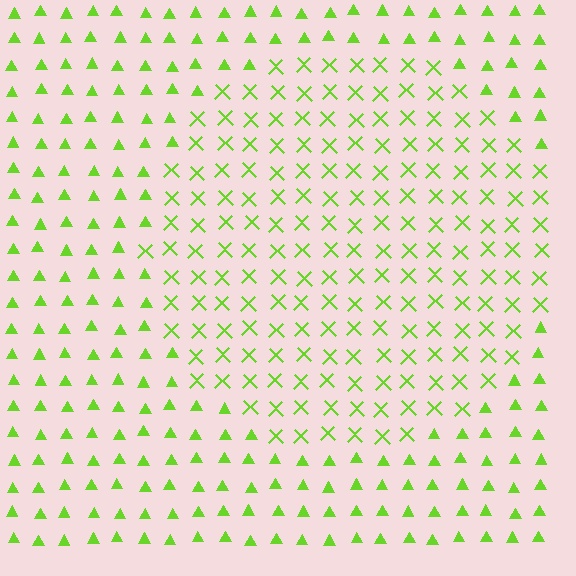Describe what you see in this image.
The image is filled with small lime elements arranged in a uniform grid. A circle-shaped region contains X marks, while the surrounding area contains triangles. The boundary is defined purely by the change in element shape.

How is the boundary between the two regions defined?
The boundary is defined by a change in element shape: X marks inside vs. triangles outside. All elements share the same color and spacing.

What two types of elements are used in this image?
The image uses X marks inside the circle region and triangles outside it.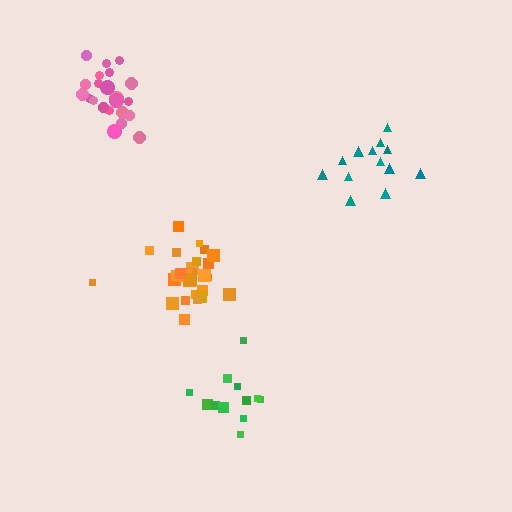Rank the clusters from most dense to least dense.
orange, pink, green, teal.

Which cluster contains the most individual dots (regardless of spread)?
Orange (30).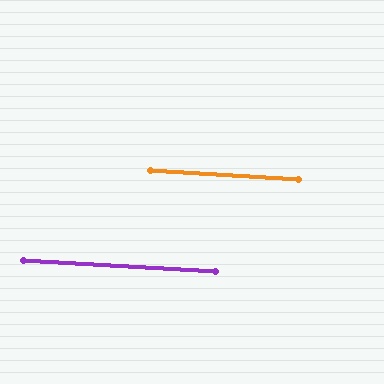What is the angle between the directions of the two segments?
Approximately 0 degrees.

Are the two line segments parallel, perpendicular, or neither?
Parallel — their directions differ by only 0.1°.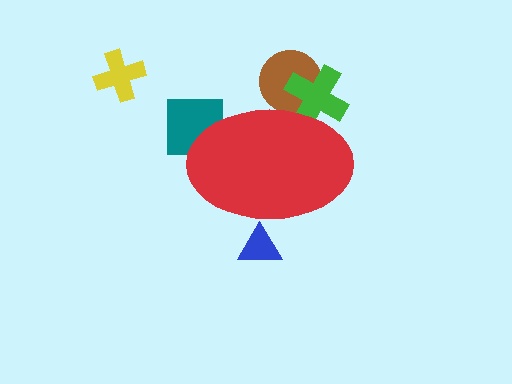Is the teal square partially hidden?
Yes, the teal square is partially hidden behind the red ellipse.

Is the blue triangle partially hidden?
Yes, the blue triangle is partially hidden behind the red ellipse.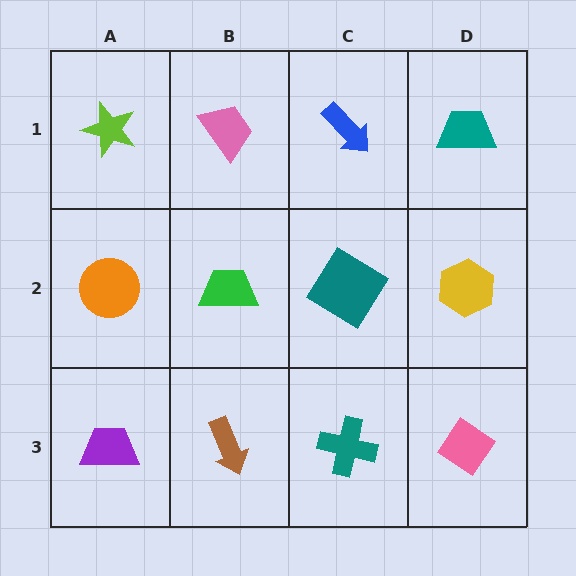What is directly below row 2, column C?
A teal cross.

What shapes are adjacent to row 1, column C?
A teal diamond (row 2, column C), a pink trapezoid (row 1, column B), a teal trapezoid (row 1, column D).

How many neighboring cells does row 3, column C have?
3.